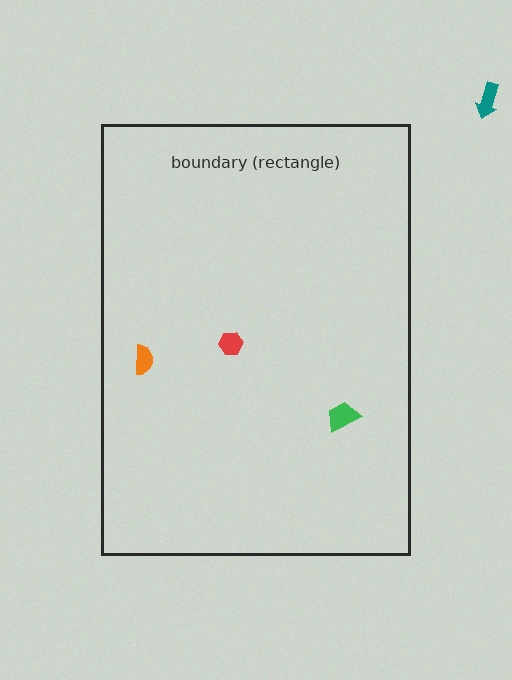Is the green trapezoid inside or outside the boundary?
Inside.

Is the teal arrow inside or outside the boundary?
Outside.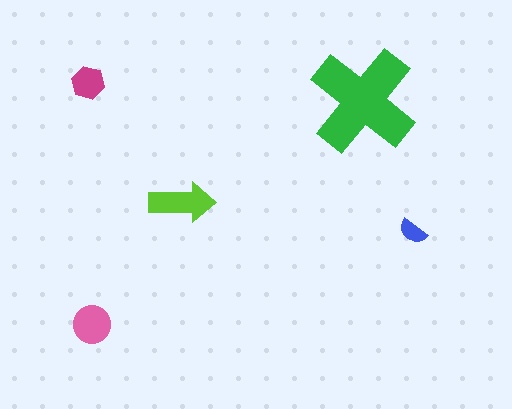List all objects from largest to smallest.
The green cross, the lime arrow, the pink circle, the magenta hexagon, the blue semicircle.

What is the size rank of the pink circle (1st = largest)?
3rd.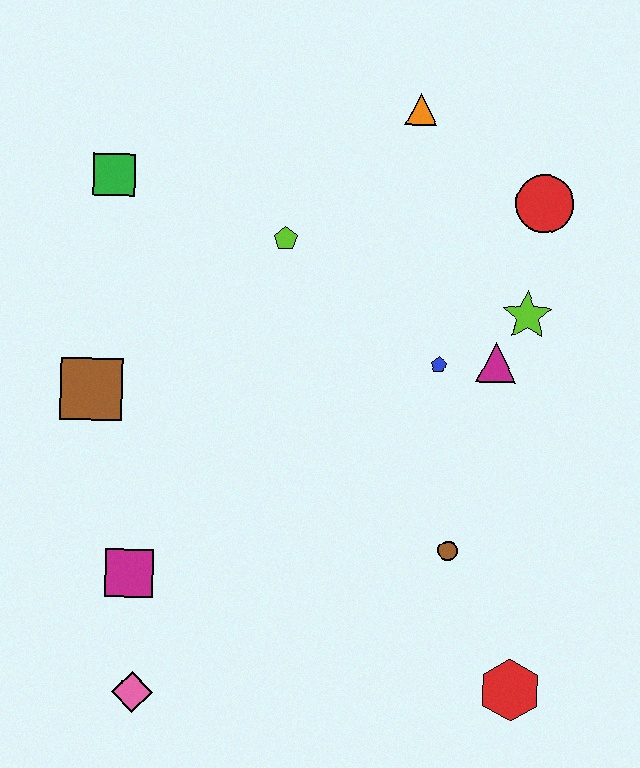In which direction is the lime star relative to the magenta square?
The lime star is to the right of the magenta square.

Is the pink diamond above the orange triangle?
No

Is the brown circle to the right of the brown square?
Yes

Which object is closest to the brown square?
The magenta square is closest to the brown square.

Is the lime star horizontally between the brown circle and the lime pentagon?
No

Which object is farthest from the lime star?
The pink diamond is farthest from the lime star.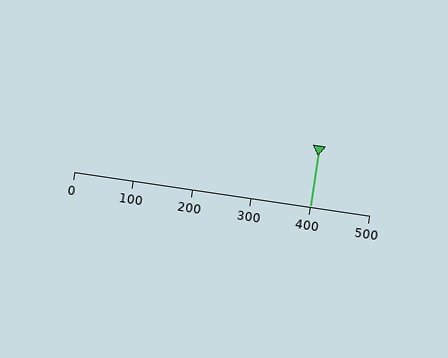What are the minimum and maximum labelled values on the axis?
The axis runs from 0 to 500.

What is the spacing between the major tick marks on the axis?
The major ticks are spaced 100 apart.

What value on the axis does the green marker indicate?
The marker indicates approximately 400.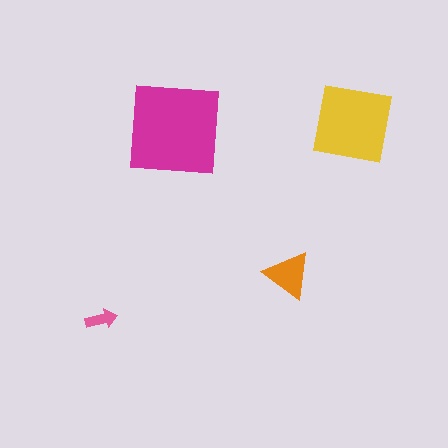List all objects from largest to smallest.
The magenta square, the yellow square, the orange triangle, the pink arrow.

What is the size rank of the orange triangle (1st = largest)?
3rd.